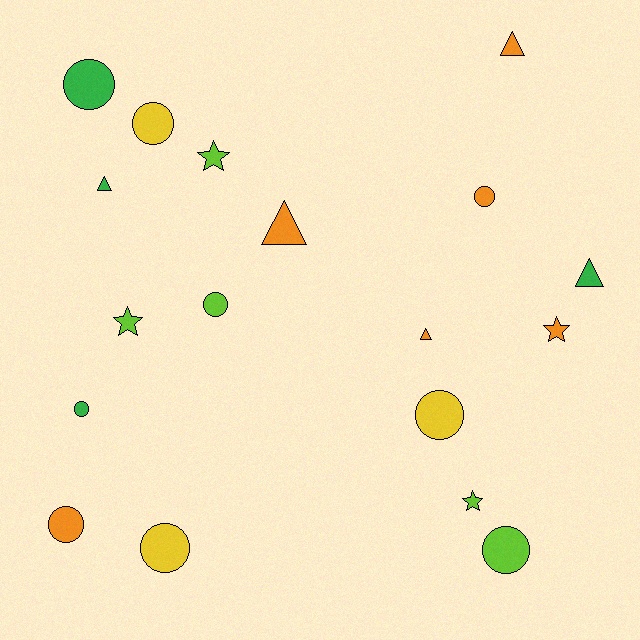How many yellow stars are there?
There are no yellow stars.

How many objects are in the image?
There are 18 objects.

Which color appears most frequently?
Orange, with 6 objects.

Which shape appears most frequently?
Circle, with 9 objects.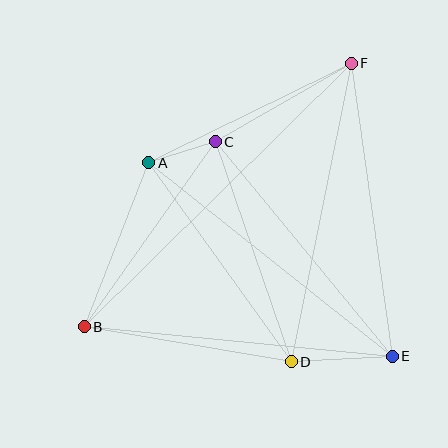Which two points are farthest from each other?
Points B and F are farthest from each other.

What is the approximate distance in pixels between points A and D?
The distance between A and D is approximately 245 pixels.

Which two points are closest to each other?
Points A and C are closest to each other.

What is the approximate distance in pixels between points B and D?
The distance between B and D is approximately 210 pixels.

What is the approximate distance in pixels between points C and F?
The distance between C and F is approximately 157 pixels.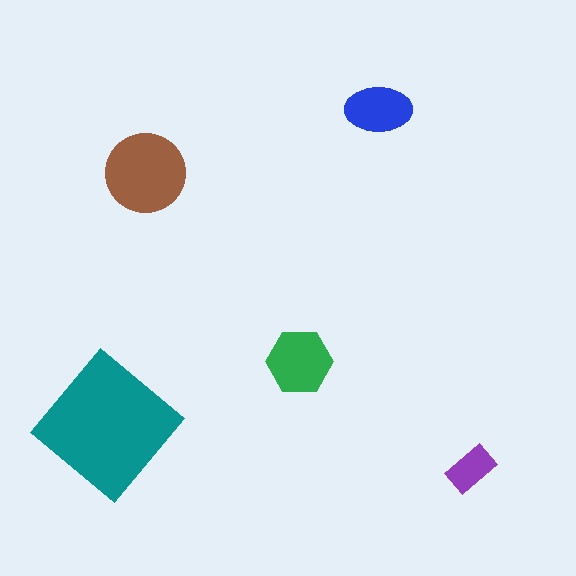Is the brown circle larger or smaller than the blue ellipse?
Larger.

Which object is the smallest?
The purple rectangle.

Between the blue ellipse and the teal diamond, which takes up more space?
The teal diamond.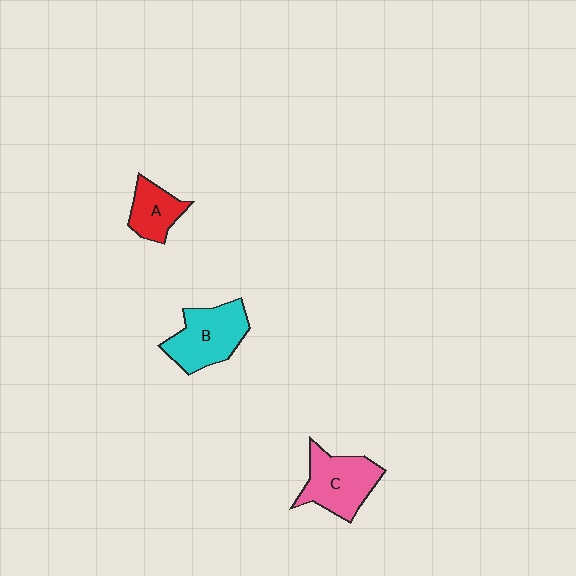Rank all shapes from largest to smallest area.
From largest to smallest: B (cyan), C (pink), A (red).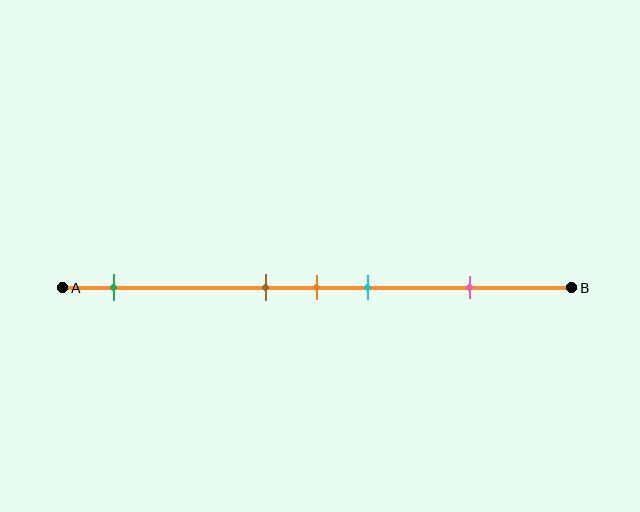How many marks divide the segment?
There are 5 marks dividing the segment.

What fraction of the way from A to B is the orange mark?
The orange mark is approximately 50% (0.5) of the way from A to B.